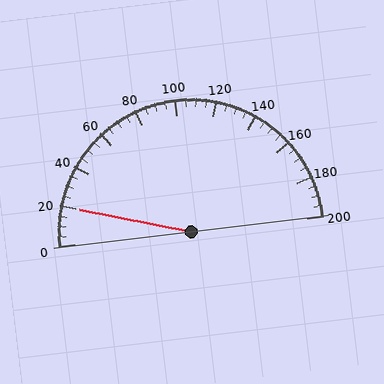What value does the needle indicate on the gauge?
The needle indicates approximately 20.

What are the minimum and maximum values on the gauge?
The gauge ranges from 0 to 200.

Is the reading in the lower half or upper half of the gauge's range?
The reading is in the lower half of the range (0 to 200).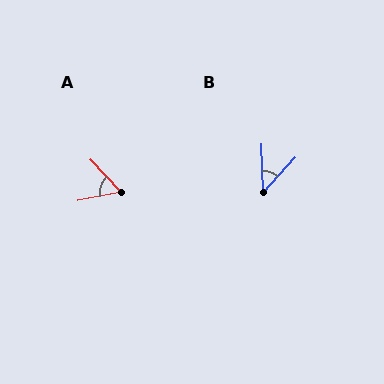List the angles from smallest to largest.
B (45°), A (59°).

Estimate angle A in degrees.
Approximately 59 degrees.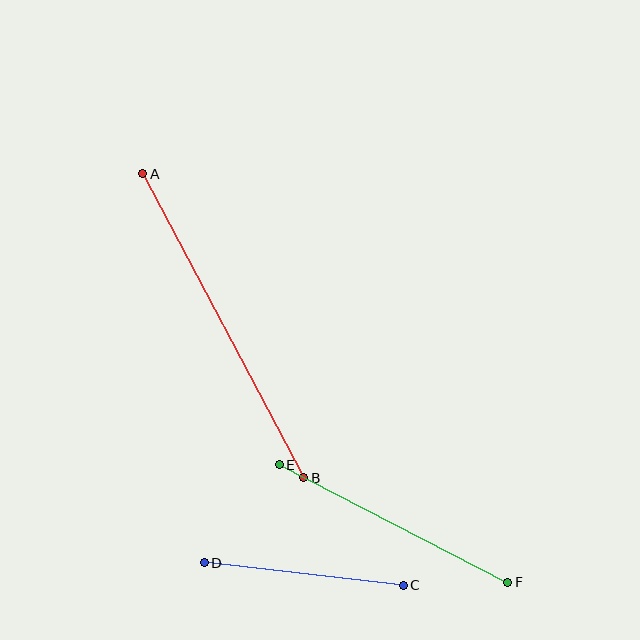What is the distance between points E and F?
The distance is approximately 257 pixels.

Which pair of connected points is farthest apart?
Points A and B are farthest apart.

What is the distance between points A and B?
The distance is approximately 344 pixels.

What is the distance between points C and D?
The distance is approximately 200 pixels.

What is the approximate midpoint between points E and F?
The midpoint is at approximately (393, 523) pixels.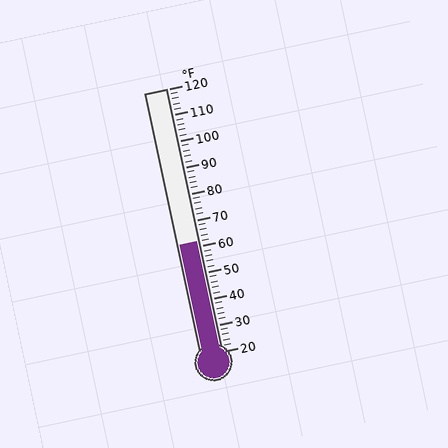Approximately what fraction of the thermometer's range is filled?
The thermometer is filled to approximately 40% of its range.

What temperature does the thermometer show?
The thermometer shows approximately 62°F.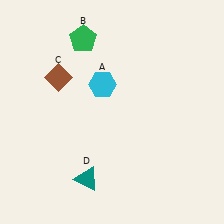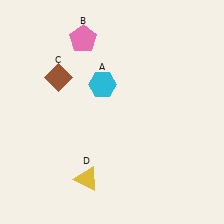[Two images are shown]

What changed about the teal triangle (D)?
In Image 1, D is teal. In Image 2, it changed to yellow.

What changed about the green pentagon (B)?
In Image 1, B is green. In Image 2, it changed to pink.